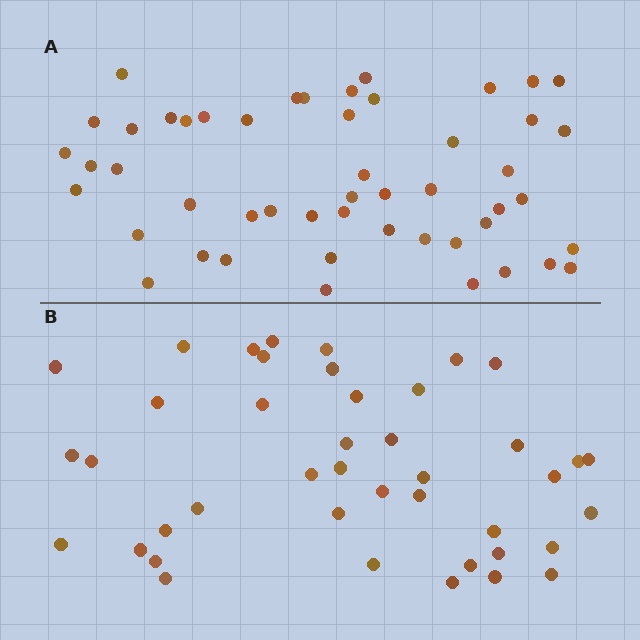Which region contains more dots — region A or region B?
Region A (the top region) has more dots.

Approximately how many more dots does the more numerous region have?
Region A has roughly 8 or so more dots than region B.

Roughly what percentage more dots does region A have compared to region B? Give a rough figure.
About 20% more.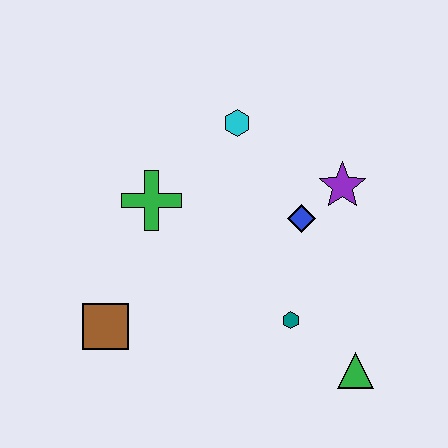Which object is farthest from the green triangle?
The cyan hexagon is farthest from the green triangle.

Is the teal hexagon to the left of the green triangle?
Yes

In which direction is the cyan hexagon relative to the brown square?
The cyan hexagon is above the brown square.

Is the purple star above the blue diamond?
Yes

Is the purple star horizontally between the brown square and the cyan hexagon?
No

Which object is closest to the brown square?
The green cross is closest to the brown square.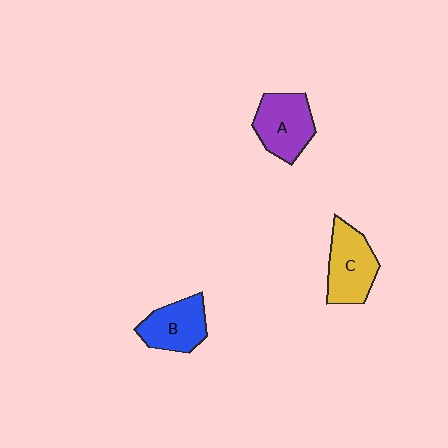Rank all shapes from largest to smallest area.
From largest to smallest: C (yellow), A (purple), B (blue).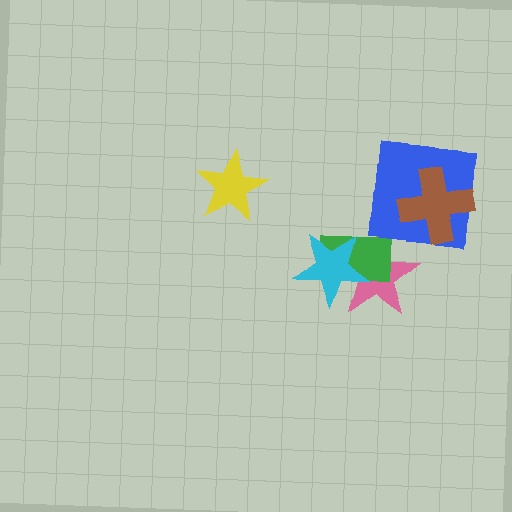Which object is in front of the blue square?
The brown cross is in front of the blue square.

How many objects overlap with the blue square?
1 object overlaps with the blue square.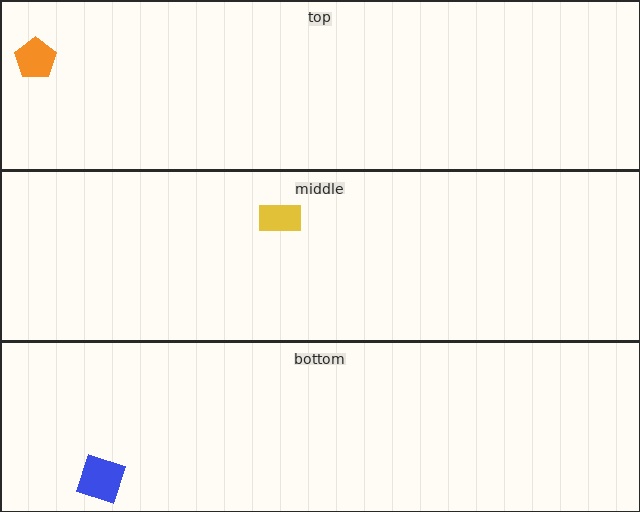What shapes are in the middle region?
The yellow rectangle.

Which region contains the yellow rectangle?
The middle region.